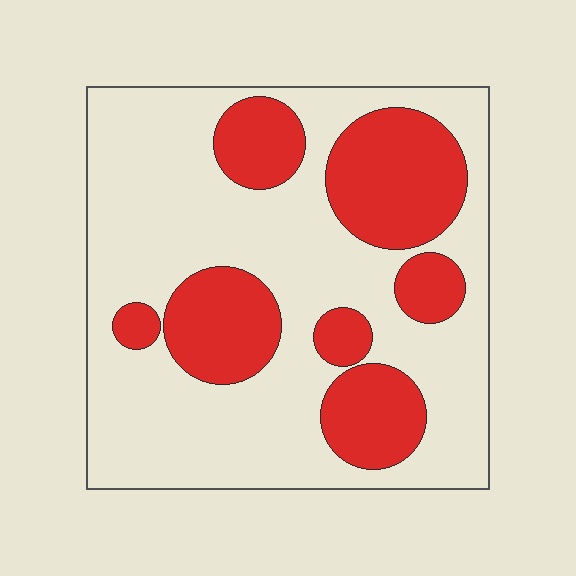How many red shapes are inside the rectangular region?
7.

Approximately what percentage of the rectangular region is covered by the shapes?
Approximately 30%.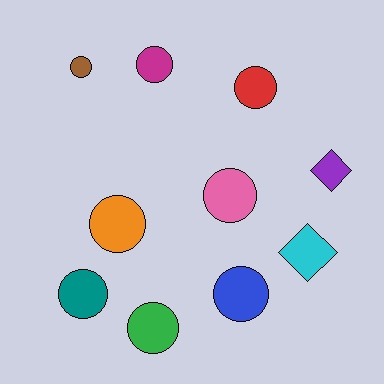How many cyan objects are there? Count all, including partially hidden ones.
There is 1 cyan object.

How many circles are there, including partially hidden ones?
There are 8 circles.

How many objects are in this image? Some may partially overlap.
There are 10 objects.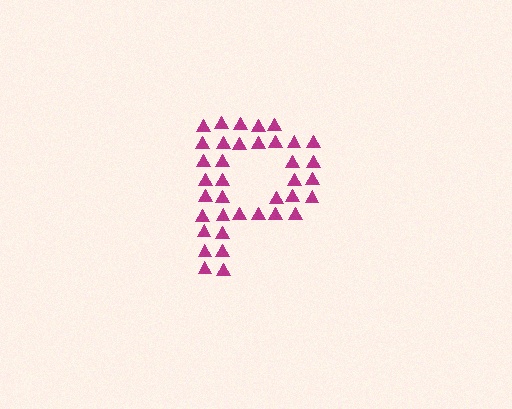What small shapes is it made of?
It is made of small triangles.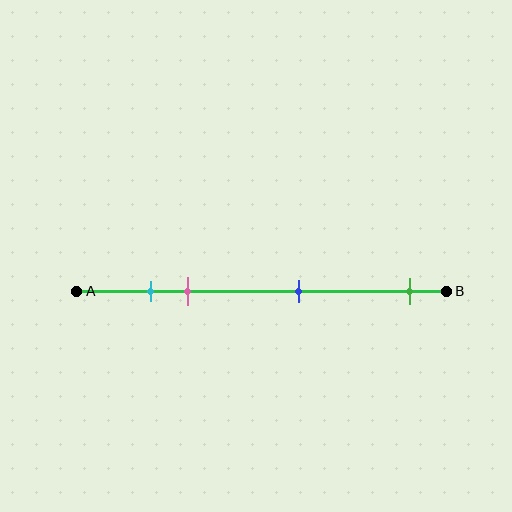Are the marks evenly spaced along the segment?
No, the marks are not evenly spaced.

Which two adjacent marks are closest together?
The cyan and pink marks are the closest adjacent pair.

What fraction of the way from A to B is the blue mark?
The blue mark is approximately 60% (0.6) of the way from A to B.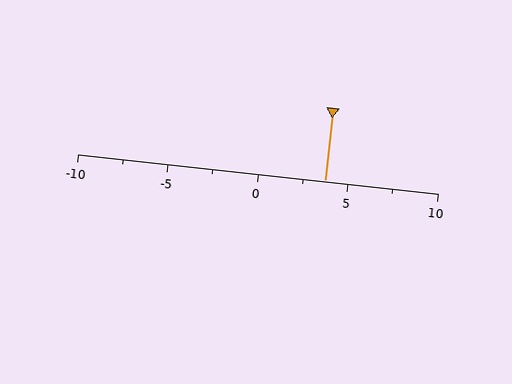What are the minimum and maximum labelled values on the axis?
The axis runs from -10 to 10.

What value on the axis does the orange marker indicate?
The marker indicates approximately 3.8.